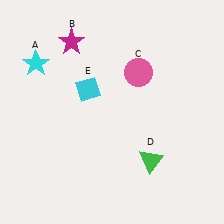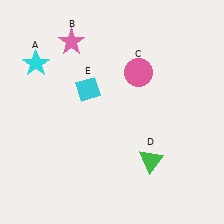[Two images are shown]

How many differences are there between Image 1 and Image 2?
There is 1 difference between the two images.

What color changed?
The star (B) changed from magenta in Image 1 to pink in Image 2.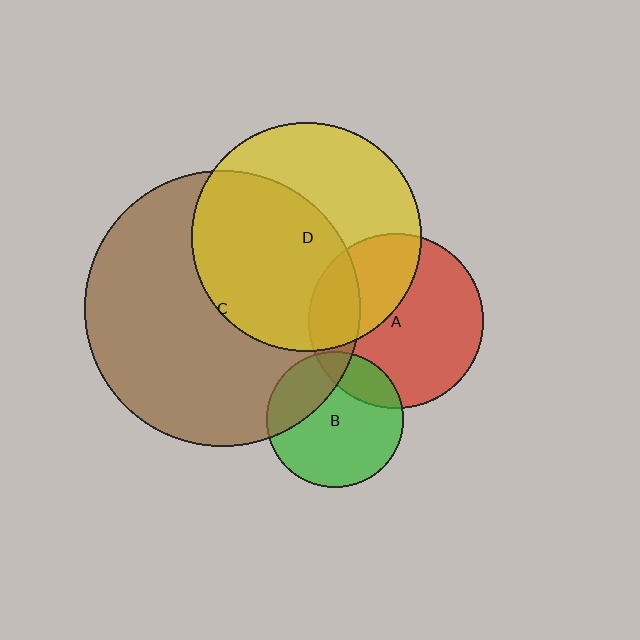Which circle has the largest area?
Circle C (brown).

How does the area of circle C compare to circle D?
Approximately 1.4 times.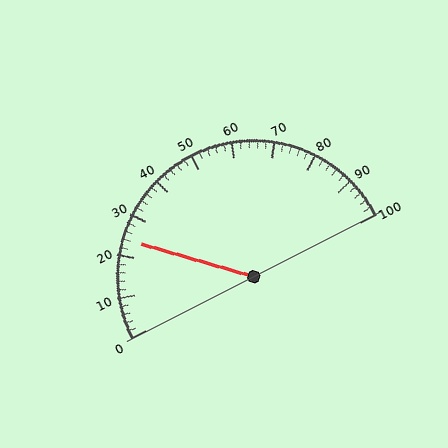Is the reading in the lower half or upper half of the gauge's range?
The reading is in the lower half of the range (0 to 100).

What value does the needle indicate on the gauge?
The needle indicates approximately 24.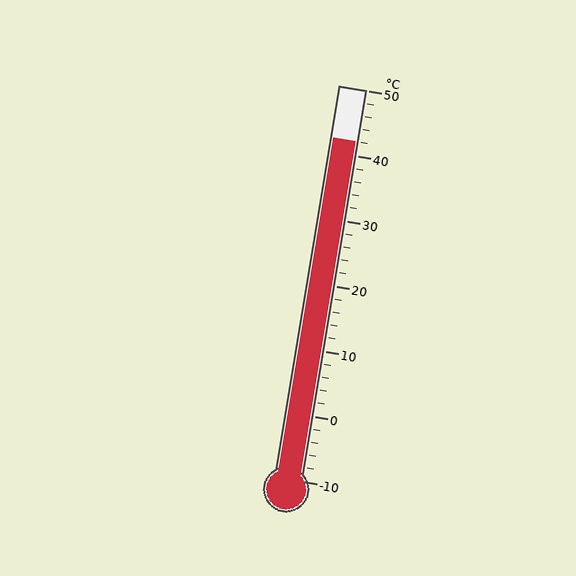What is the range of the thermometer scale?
The thermometer scale ranges from -10°C to 50°C.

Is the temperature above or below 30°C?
The temperature is above 30°C.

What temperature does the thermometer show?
The thermometer shows approximately 42°C.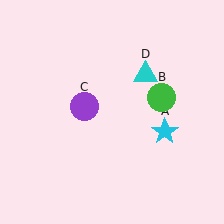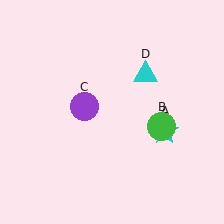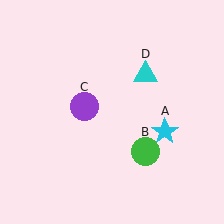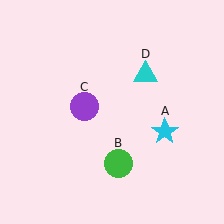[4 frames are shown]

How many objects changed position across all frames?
1 object changed position: green circle (object B).